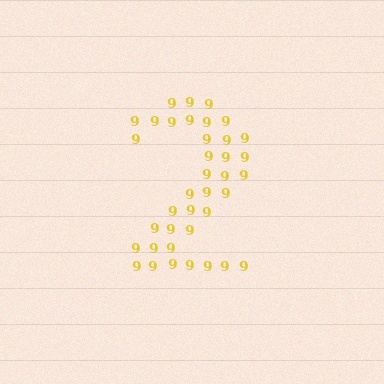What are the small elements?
The small elements are digit 9's.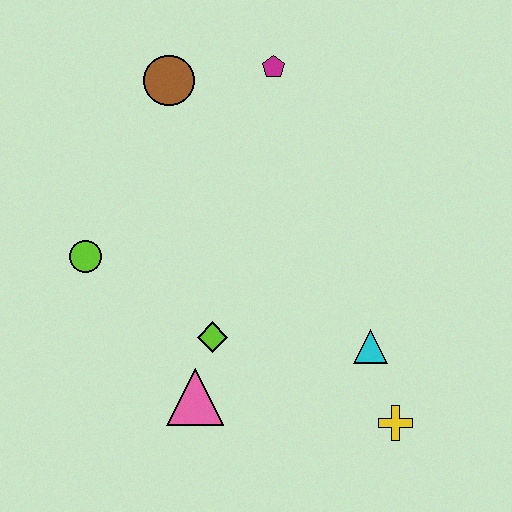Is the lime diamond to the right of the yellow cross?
No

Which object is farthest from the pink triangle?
The magenta pentagon is farthest from the pink triangle.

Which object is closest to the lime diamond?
The pink triangle is closest to the lime diamond.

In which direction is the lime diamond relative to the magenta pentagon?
The lime diamond is below the magenta pentagon.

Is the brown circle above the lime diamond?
Yes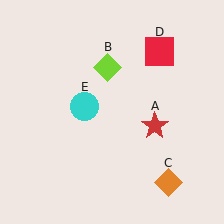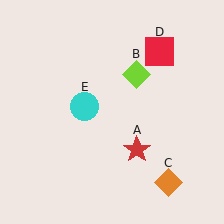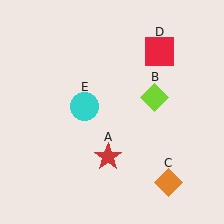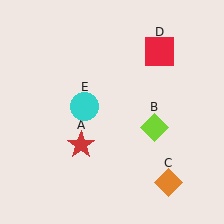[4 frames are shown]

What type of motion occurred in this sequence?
The red star (object A), lime diamond (object B) rotated clockwise around the center of the scene.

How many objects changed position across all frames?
2 objects changed position: red star (object A), lime diamond (object B).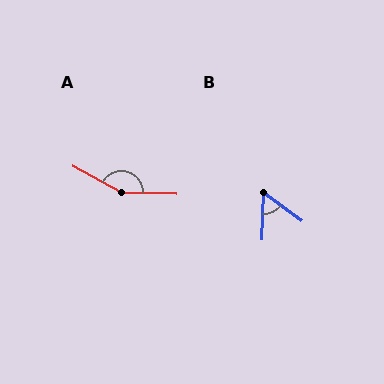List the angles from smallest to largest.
B (55°), A (152°).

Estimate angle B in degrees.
Approximately 55 degrees.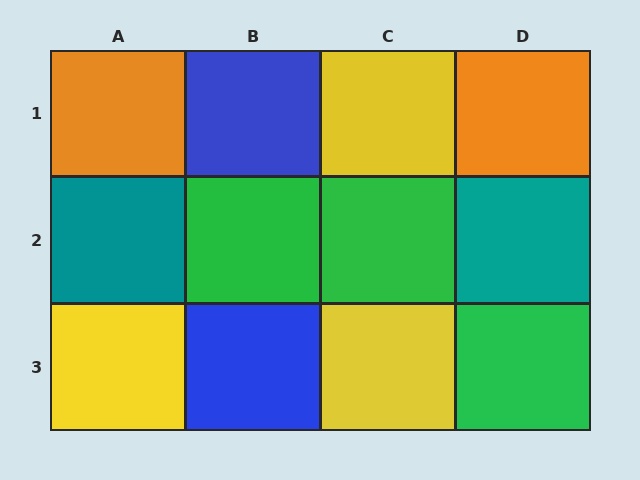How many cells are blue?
2 cells are blue.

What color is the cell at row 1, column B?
Blue.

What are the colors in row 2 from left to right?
Teal, green, green, teal.